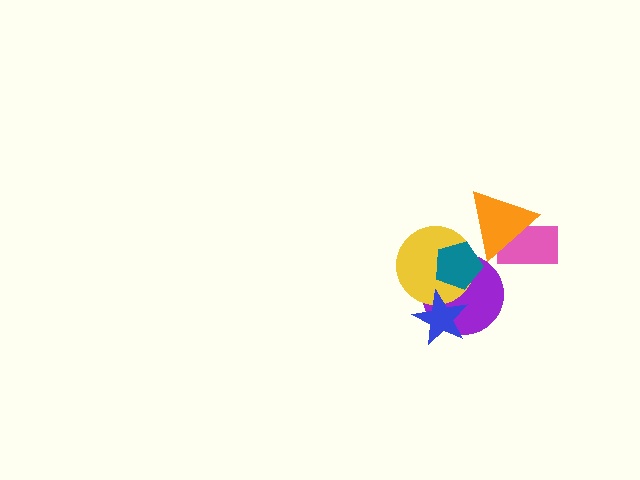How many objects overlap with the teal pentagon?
2 objects overlap with the teal pentagon.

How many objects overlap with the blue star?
2 objects overlap with the blue star.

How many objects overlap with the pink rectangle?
1 object overlaps with the pink rectangle.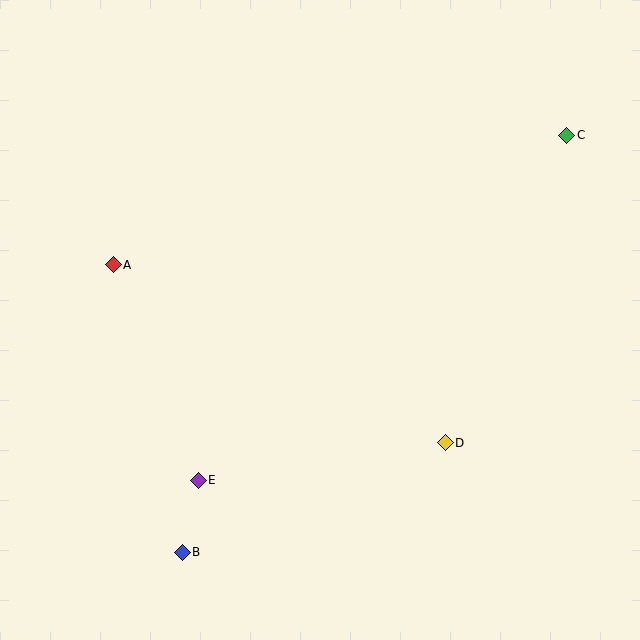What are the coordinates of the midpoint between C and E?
The midpoint between C and E is at (383, 308).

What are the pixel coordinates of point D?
Point D is at (445, 443).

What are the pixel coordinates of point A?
Point A is at (113, 265).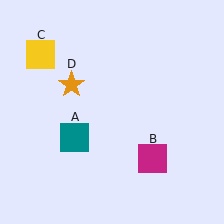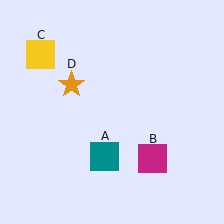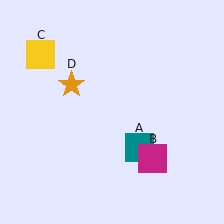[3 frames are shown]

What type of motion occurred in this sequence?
The teal square (object A) rotated counterclockwise around the center of the scene.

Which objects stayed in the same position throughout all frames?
Magenta square (object B) and yellow square (object C) and orange star (object D) remained stationary.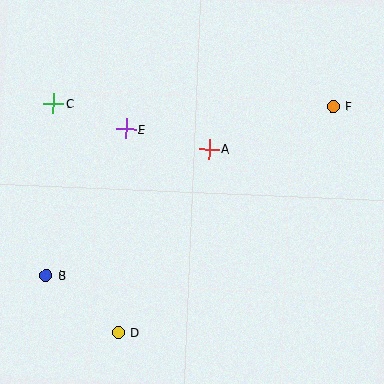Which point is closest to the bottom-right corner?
Point D is closest to the bottom-right corner.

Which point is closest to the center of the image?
Point A at (209, 149) is closest to the center.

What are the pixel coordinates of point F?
Point F is at (333, 106).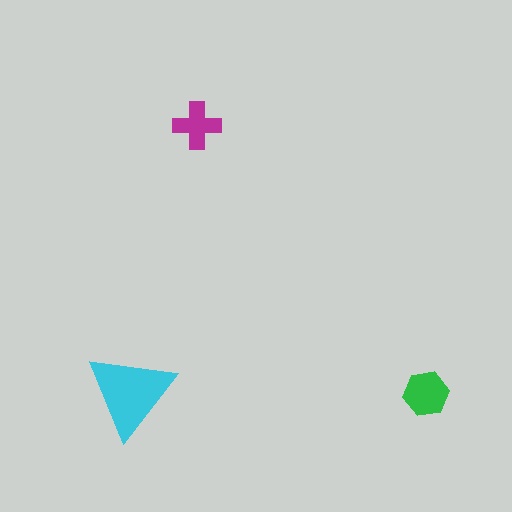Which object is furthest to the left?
The cyan triangle is leftmost.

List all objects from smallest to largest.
The magenta cross, the green hexagon, the cyan triangle.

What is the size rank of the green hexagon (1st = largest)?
2nd.